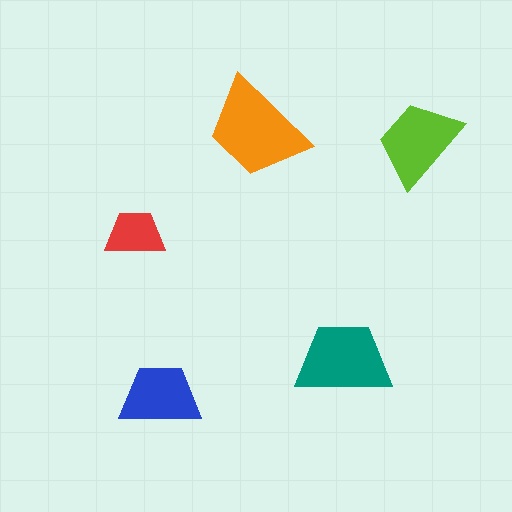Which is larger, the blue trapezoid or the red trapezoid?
The blue one.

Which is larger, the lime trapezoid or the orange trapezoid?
The orange one.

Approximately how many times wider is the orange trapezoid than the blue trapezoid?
About 1.5 times wider.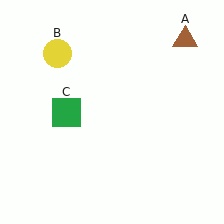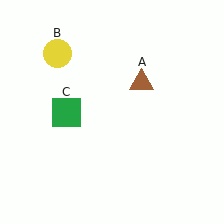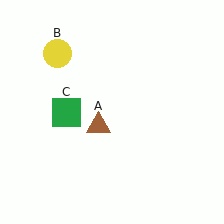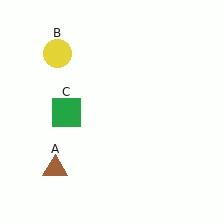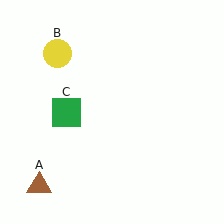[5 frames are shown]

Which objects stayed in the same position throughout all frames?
Yellow circle (object B) and green square (object C) remained stationary.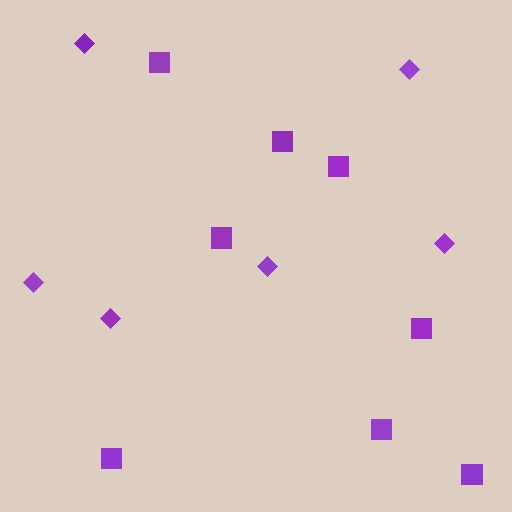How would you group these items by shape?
There are 2 groups: one group of squares (8) and one group of diamonds (6).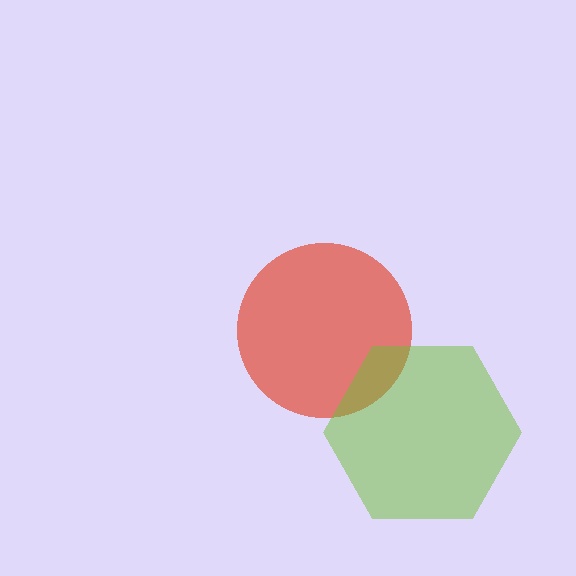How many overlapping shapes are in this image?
There are 2 overlapping shapes in the image.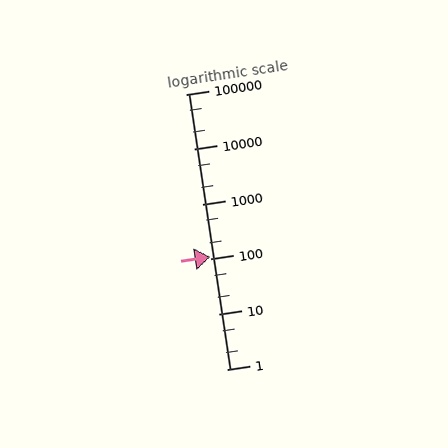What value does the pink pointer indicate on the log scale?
The pointer indicates approximately 110.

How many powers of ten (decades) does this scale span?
The scale spans 5 decades, from 1 to 100000.